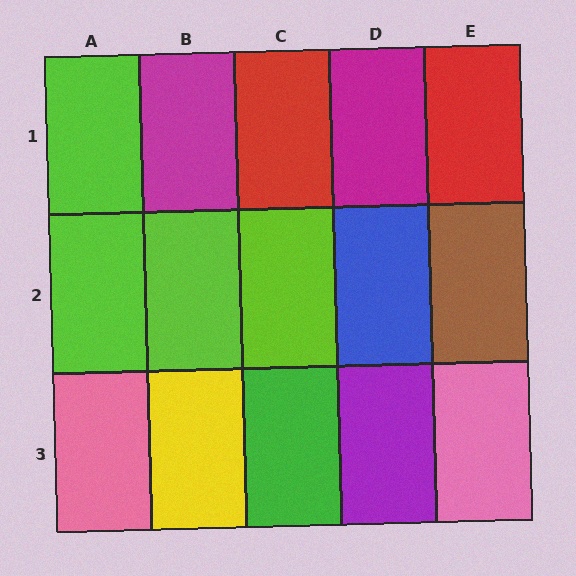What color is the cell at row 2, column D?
Blue.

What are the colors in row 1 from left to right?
Lime, magenta, red, magenta, red.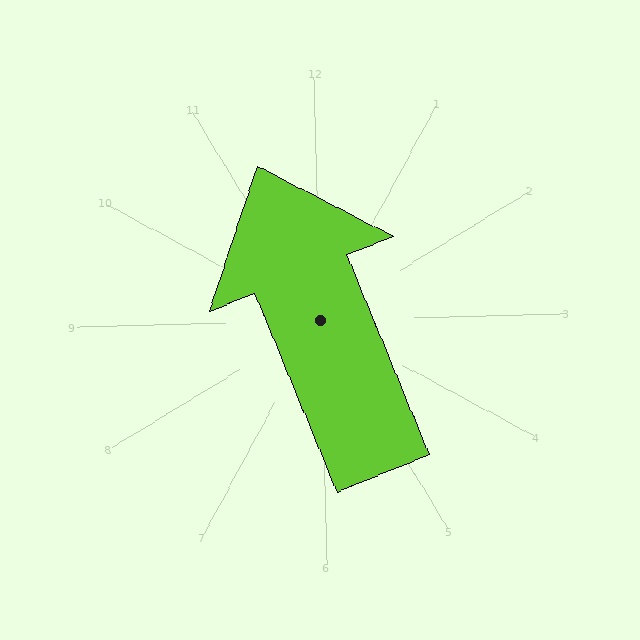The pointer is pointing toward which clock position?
Roughly 11 o'clock.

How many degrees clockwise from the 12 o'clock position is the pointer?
Approximately 339 degrees.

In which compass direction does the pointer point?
North.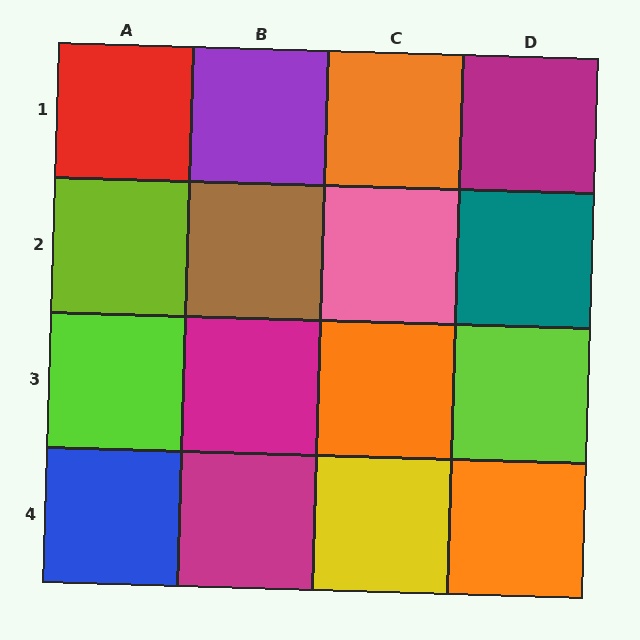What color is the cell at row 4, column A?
Blue.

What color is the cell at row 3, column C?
Orange.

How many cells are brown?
1 cell is brown.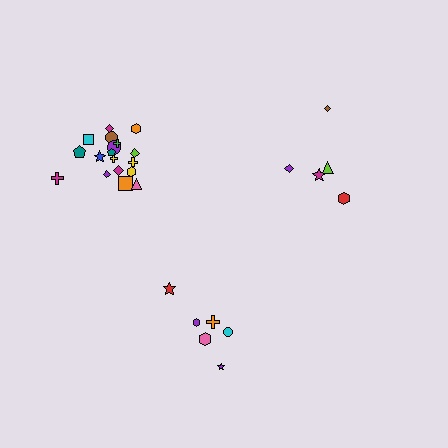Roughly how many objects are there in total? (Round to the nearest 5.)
Roughly 30 objects in total.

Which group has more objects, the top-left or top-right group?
The top-left group.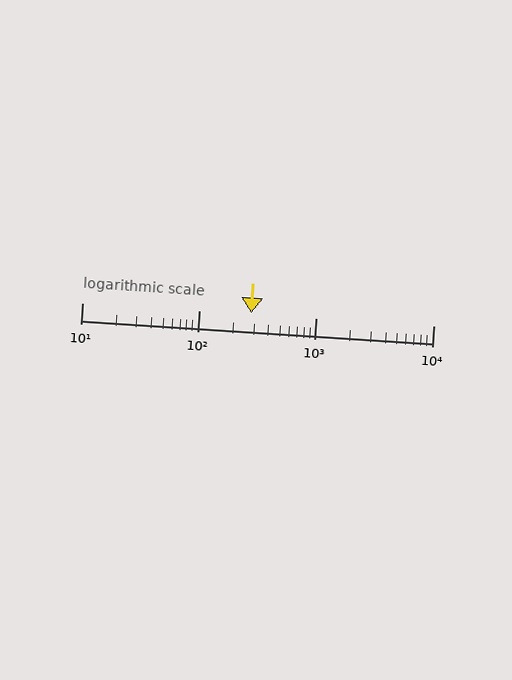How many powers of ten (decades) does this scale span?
The scale spans 3 decades, from 10 to 10000.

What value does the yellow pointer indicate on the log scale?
The pointer indicates approximately 280.